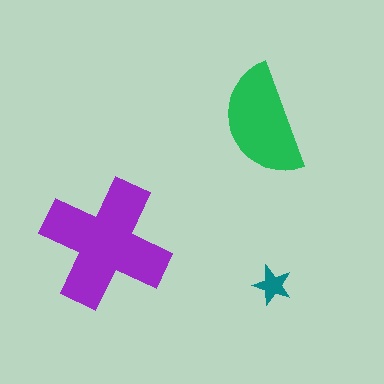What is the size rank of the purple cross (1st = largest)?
1st.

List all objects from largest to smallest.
The purple cross, the green semicircle, the teal star.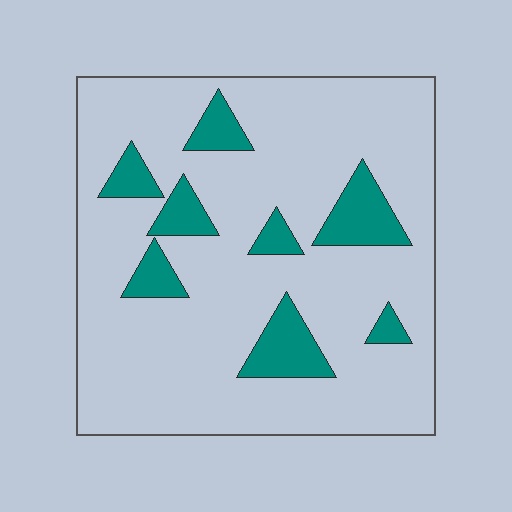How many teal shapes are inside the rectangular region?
8.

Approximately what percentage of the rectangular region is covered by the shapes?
Approximately 15%.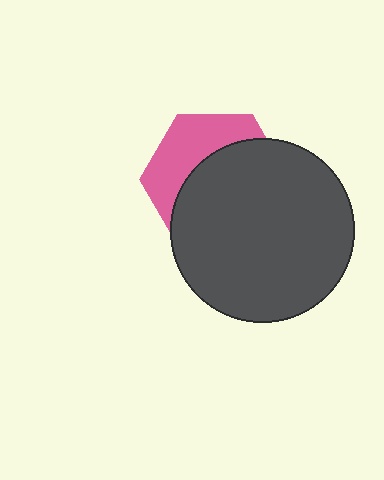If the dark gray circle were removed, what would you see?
You would see the complete pink hexagon.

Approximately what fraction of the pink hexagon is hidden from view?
Roughly 62% of the pink hexagon is hidden behind the dark gray circle.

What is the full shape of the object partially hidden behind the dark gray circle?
The partially hidden object is a pink hexagon.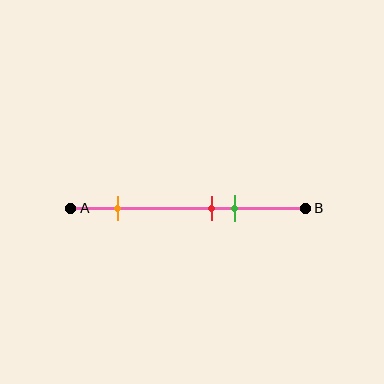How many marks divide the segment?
There are 3 marks dividing the segment.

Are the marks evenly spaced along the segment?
No, the marks are not evenly spaced.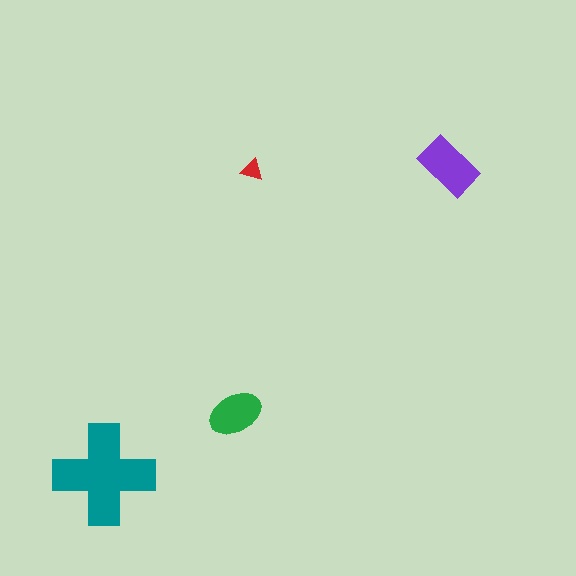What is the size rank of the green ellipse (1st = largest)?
3rd.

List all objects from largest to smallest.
The teal cross, the purple rectangle, the green ellipse, the red triangle.